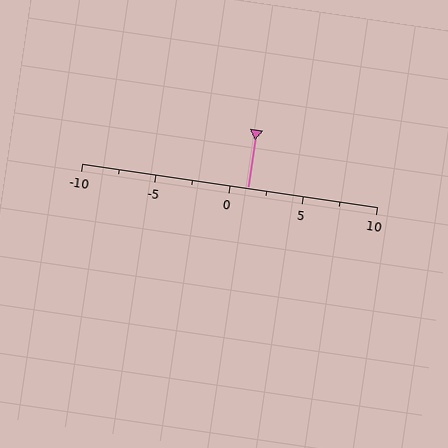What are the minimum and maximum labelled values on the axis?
The axis runs from -10 to 10.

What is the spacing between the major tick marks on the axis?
The major ticks are spaced 5 apart.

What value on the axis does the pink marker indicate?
The marker indicates approximately 1.2.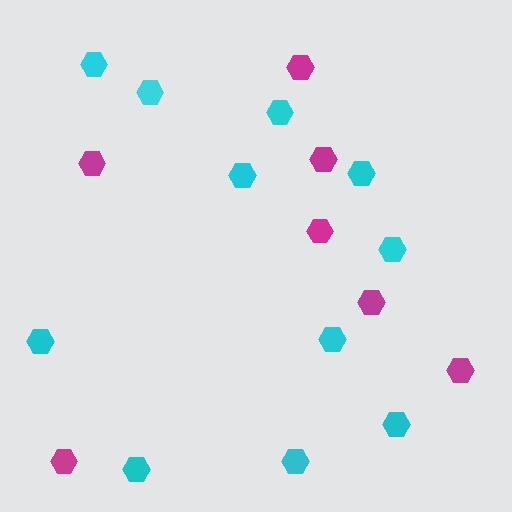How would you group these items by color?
There are 2 groups: one group of cyan hexagons (11) and one group of magenta hexagons (7).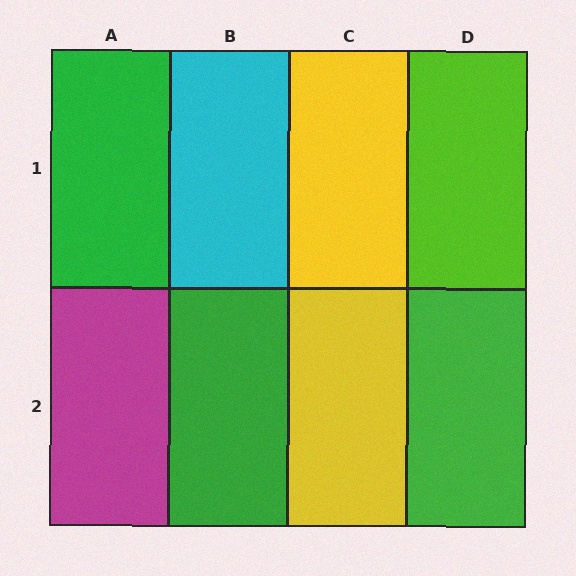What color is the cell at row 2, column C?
Yellow.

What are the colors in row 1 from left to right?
Green, cyan, yellow, lime.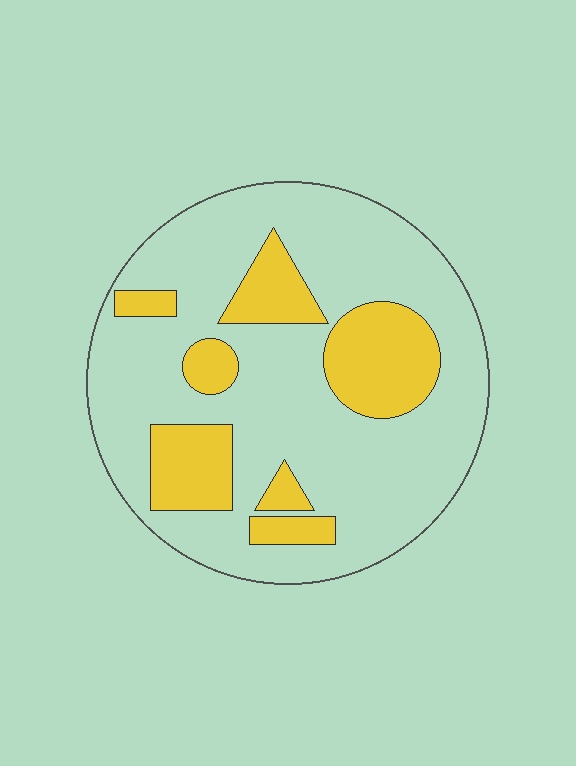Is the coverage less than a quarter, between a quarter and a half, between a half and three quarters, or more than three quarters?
Less than a quarter.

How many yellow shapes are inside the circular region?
7.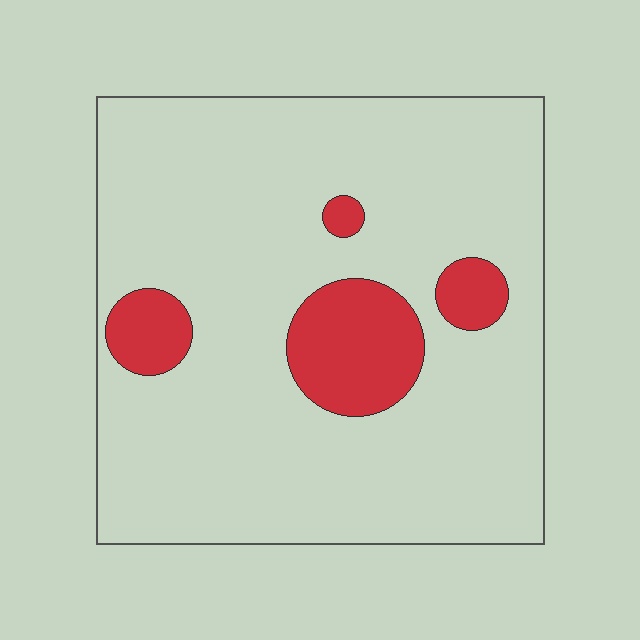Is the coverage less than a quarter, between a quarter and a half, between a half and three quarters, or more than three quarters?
Less than a quarter.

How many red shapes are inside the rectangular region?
4.